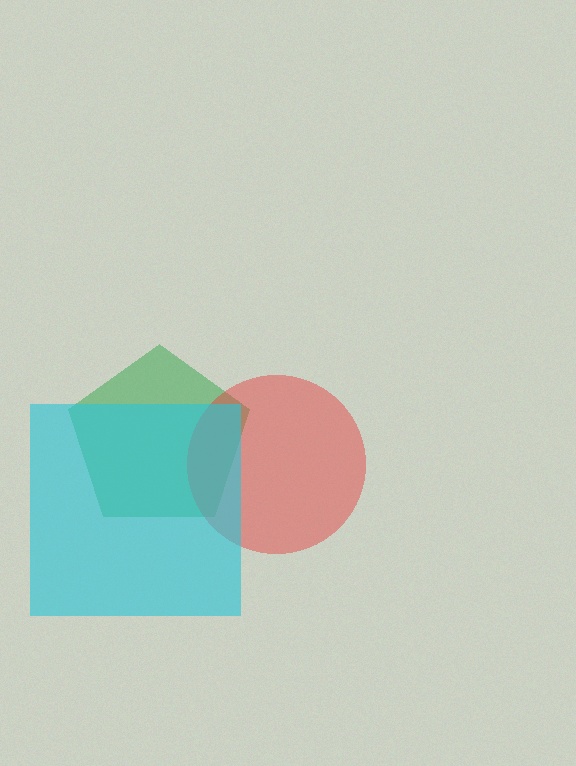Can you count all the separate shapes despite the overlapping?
Yes, there are 3 separate shapes.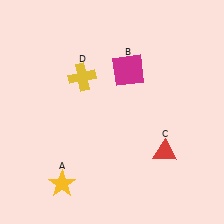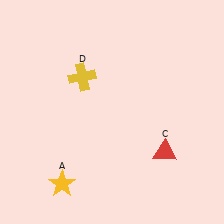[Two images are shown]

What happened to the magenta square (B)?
The magenta square (B) was removed in Image 2. It was in the top-right area of Image 1.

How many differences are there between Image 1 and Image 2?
There is 1 difference between the two images.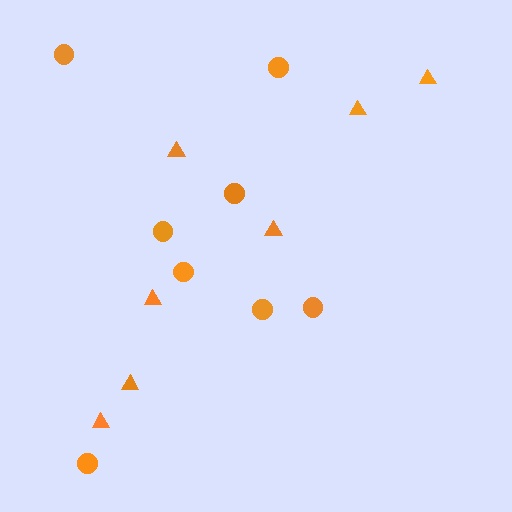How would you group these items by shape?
There are 2 groups: one group of circles (8) and one group of triangles (7).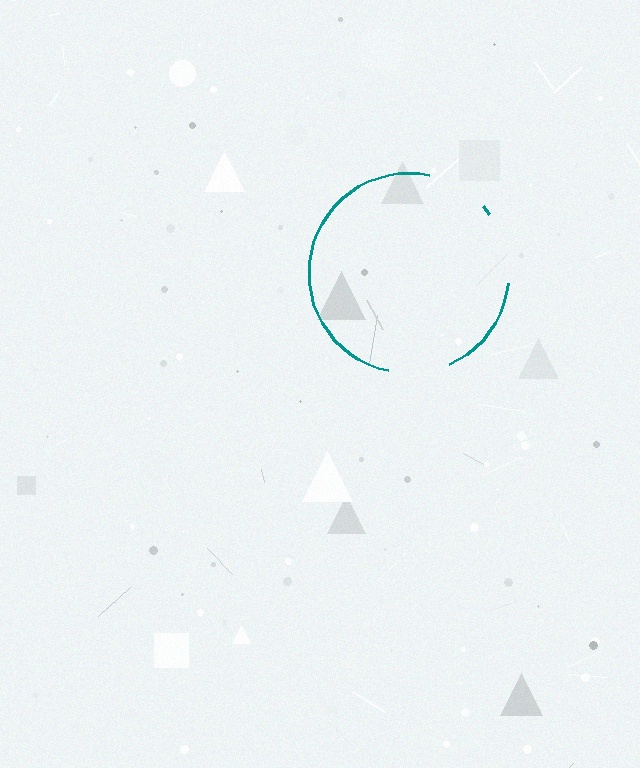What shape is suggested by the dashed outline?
The dashed outline suggests a circle.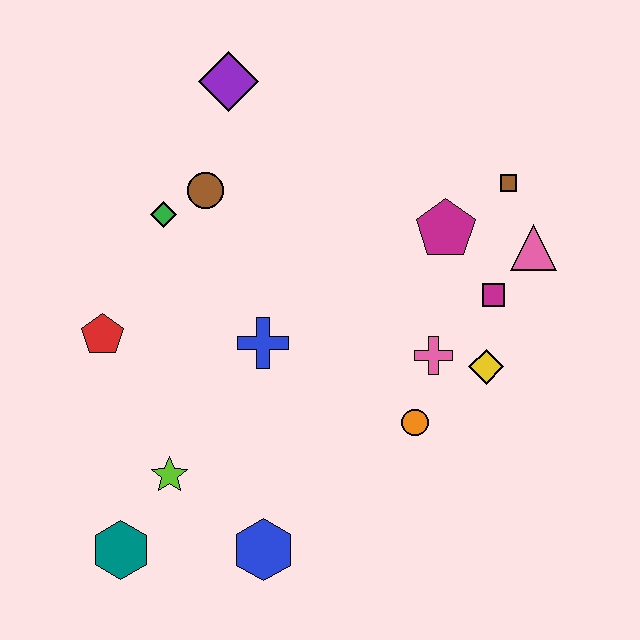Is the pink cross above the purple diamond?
No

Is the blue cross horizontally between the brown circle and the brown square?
Yes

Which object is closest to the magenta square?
The pink triangle is closest to the magenta square.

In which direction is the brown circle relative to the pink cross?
The brown circle is to the left of the pink cross.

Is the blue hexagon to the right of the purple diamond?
Yes